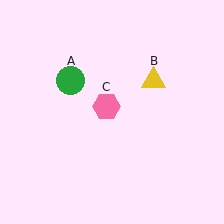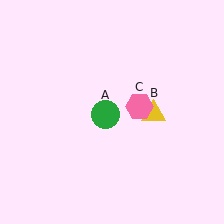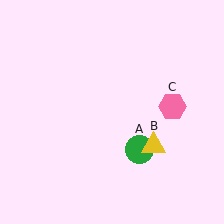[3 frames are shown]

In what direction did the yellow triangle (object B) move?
The yellow triangle (object B) moved down.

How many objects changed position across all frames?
3 objects changed position: green circle (object A), yellow triangle (object B), pink hexagon (object C).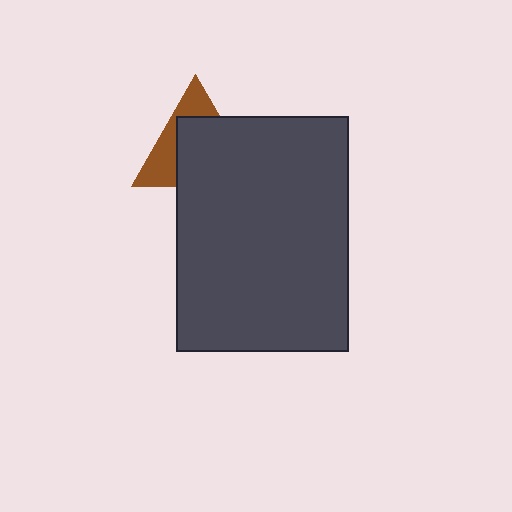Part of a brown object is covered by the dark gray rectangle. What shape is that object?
It is a triangle.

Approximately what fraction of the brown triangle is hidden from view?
Roughly 63% of the brown triangle is hidden behind the dark gray rectangle.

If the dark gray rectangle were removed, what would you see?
You would see the complete brown triangle.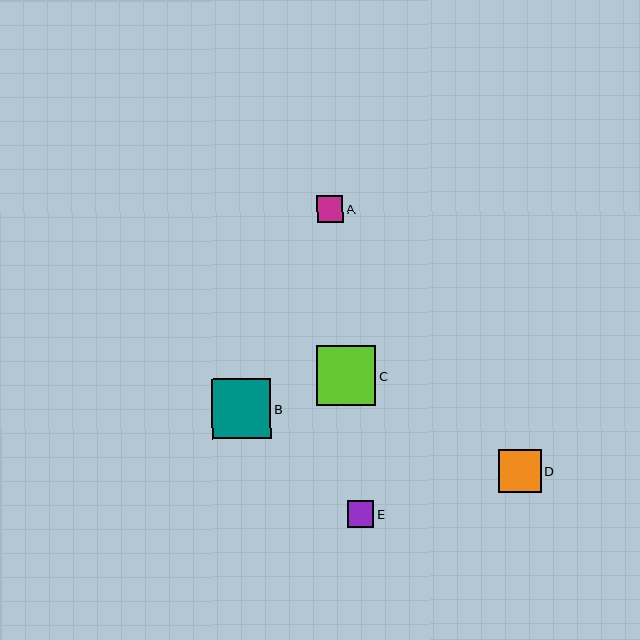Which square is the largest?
Square B is the largest with a size of approximately 60 pixels.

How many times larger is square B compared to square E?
Square B is approximately 2.3 times the size of square E.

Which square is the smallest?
Square E is the smallest with a size of approximately 26 pixels.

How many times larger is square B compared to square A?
Square B is approximately 2.2 times the size of square A.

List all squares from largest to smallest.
From largest to smallest: B, C, D, A, E.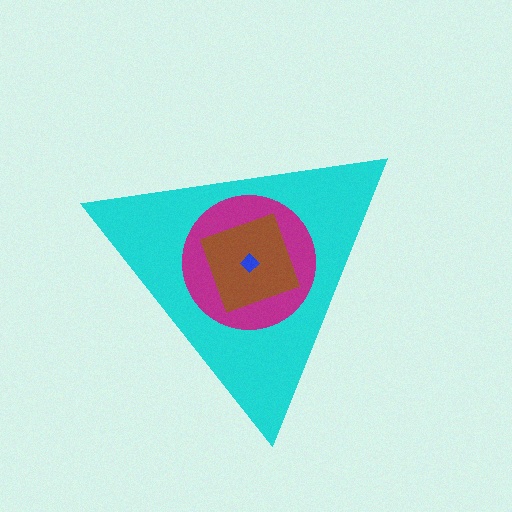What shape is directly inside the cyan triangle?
The magenta circle.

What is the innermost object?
The blue diamond.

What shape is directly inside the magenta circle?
The brown square.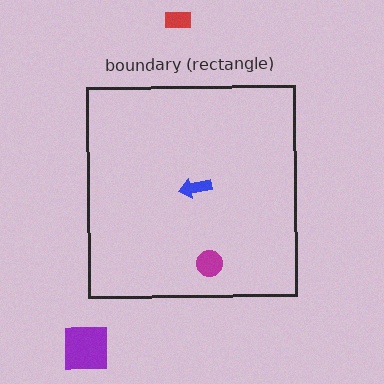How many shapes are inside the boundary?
2 inside, 2 outside.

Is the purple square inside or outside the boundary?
Outside.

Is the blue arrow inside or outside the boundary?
Inside.